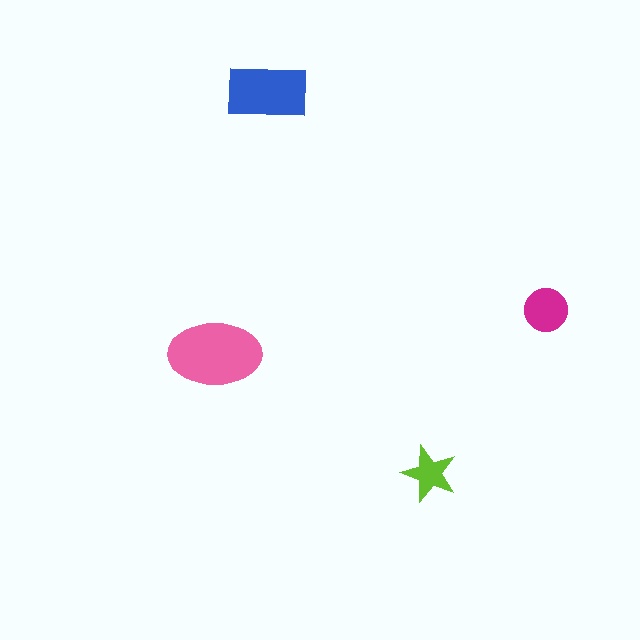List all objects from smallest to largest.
The lime star, the magenta circle, the blue rectangle, the pink ellipse.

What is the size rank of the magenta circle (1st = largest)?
3rd.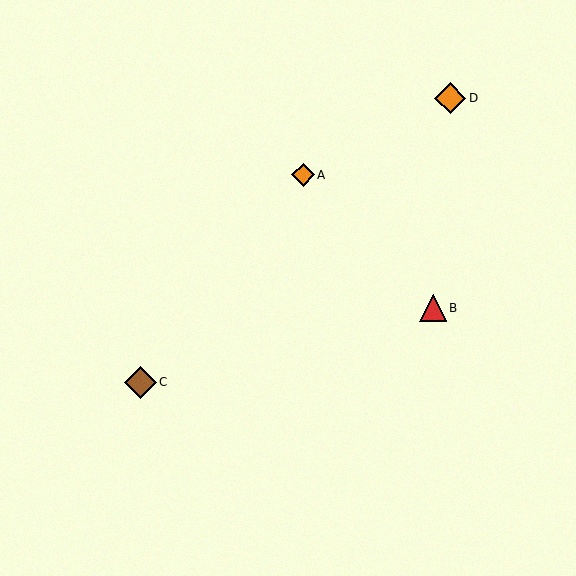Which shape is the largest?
The brown diamond (labeled C) is the largest.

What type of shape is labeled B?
Shape B is a red triangle.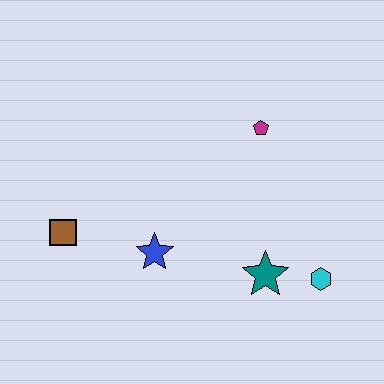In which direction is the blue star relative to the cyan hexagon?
The blue star is to the left of the cyan hexagon.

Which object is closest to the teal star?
The cyan hexagon is closest to the teal star.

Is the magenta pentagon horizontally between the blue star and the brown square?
No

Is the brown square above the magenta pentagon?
No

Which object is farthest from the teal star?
The brown square is farthest from the teal star.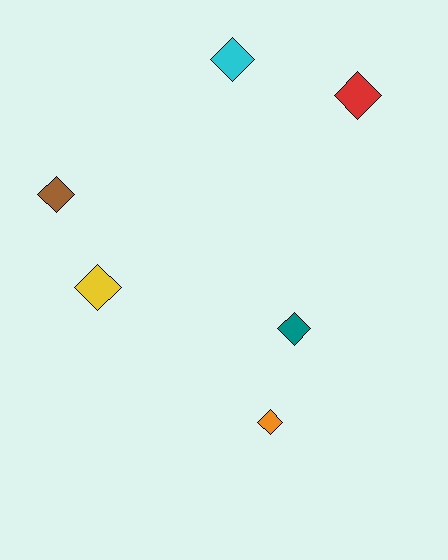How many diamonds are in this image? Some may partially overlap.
There are 6 diamonds.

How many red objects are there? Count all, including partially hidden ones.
There is 1 red object.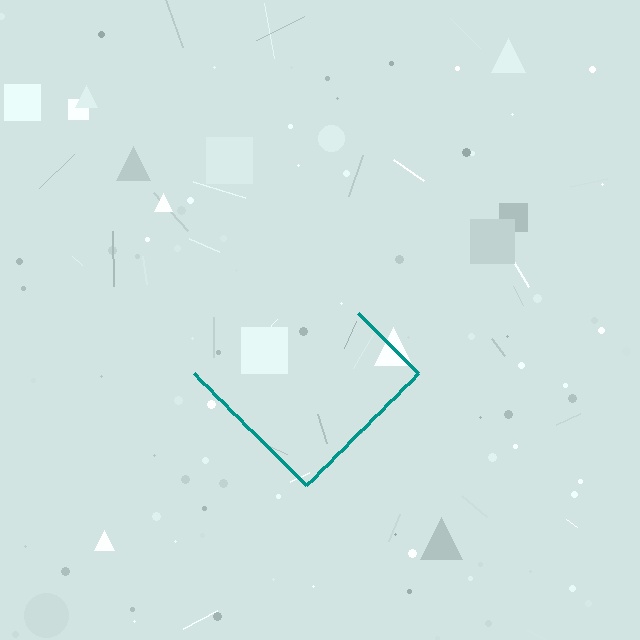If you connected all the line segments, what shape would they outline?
They would outline a diamond.